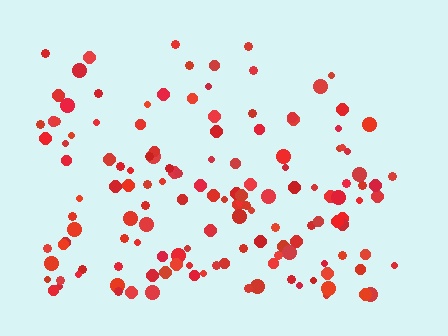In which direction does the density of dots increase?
From top to bottom, with the bottom side densest.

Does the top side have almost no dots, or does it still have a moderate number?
Still a moderate number, just noticeably fewer than the bottom.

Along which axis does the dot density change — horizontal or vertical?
Vertical.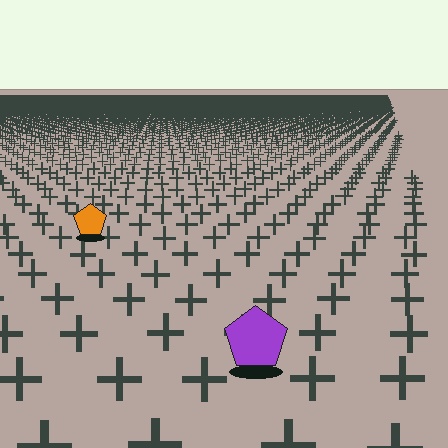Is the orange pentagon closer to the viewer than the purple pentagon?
No. The purple pentagon is closer — you can tell from the texture gradient: the ground texture is coarser near it.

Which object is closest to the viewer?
The purple pentagon is closest. The texture marks near it are larger and more spread out.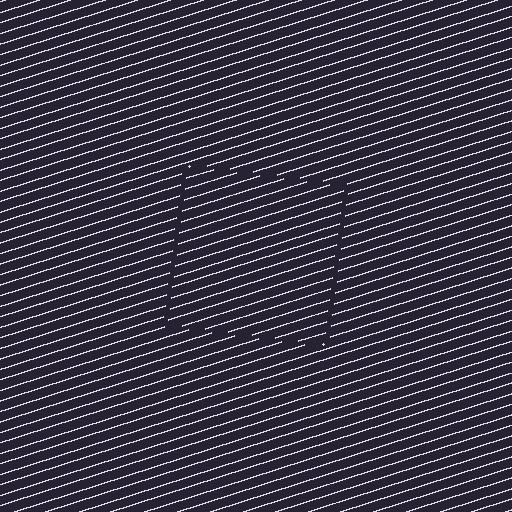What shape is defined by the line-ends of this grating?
An illusory square. The interior of the shape contains the same grating, shifted by half a period — the contour is defined by the phase discontinuity where line-ends from the inner and outer gratings abut.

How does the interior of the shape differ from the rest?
The interior of the shape contains the same grating, shifted by half a period — the contour is defined by the phase discontinuity where line-ends from the inner and outer gratings abut.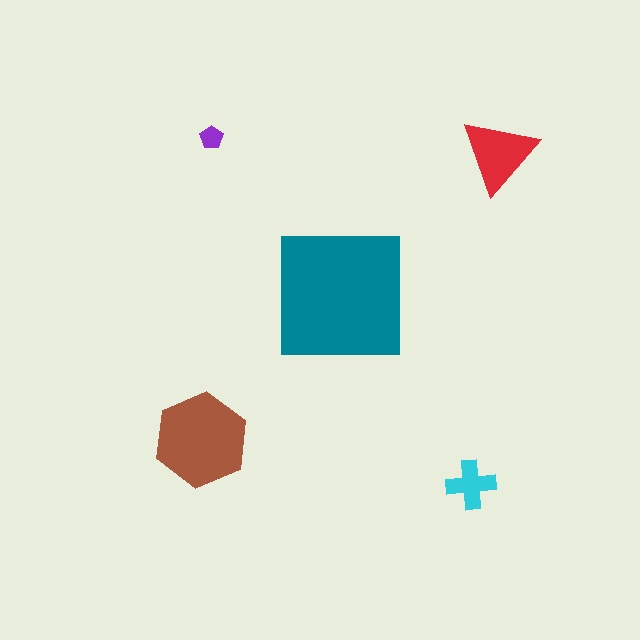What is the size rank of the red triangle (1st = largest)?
3rd.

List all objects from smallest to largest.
The purple pentagon, the cyan cross, the red triangle, the brown hexagon, the teal square.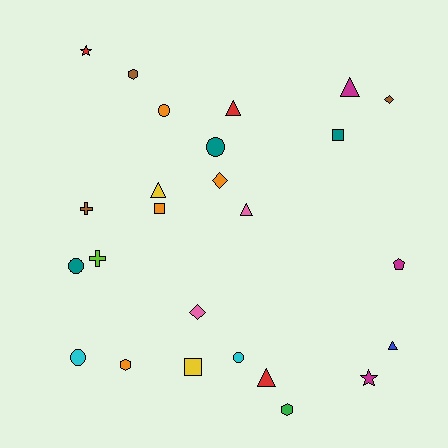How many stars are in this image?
There are 2 stars.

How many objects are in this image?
There are 25 objects.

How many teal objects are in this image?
There are 3 teal objects.